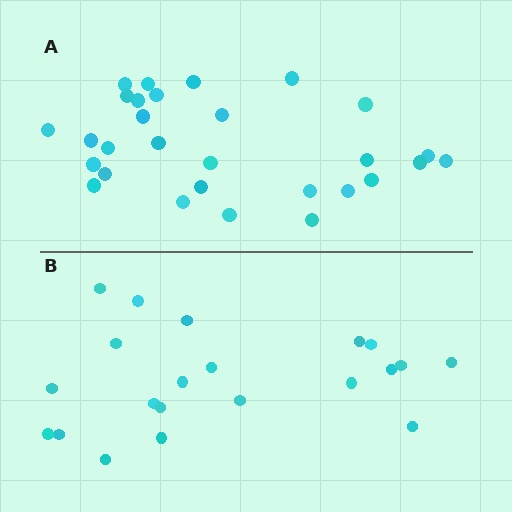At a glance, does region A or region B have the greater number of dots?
Region A (the top region) has more dots.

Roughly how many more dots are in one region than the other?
Region A has roughly 8 or so more dots than region B.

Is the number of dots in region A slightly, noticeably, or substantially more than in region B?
Region A has noticeably more, but not dramatically so. The ratio is roughly 1.4 to 1.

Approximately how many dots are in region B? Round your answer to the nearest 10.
About 20 dots. (The exact count is 21, which rounds to 20.)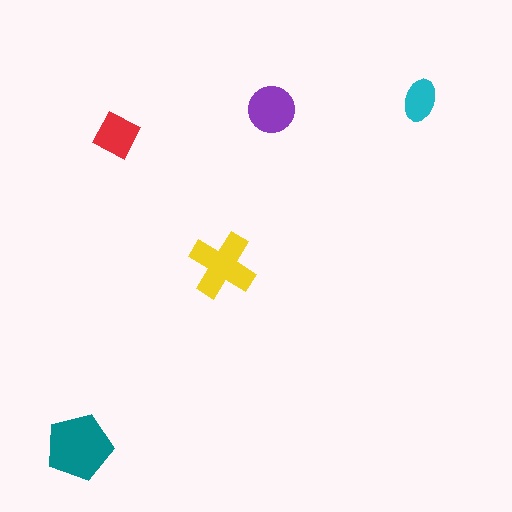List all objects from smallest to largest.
The cyan ellipse, the red diamond, the purple circle, the yellow cross, the teal pentagon.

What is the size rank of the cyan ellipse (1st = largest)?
5th.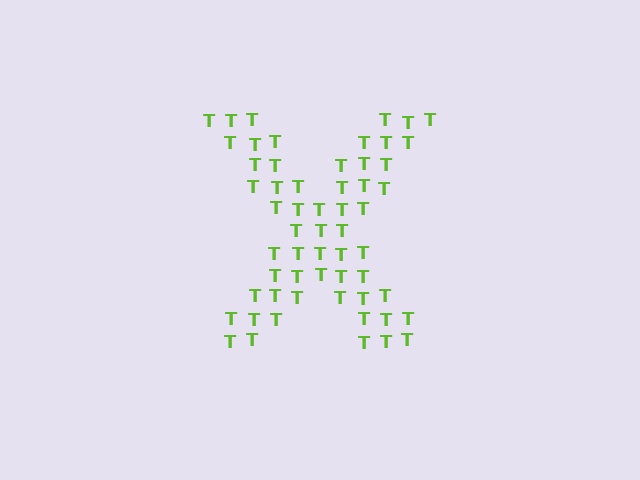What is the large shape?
The large shape is the letter X.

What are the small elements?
The small elements are letter T's.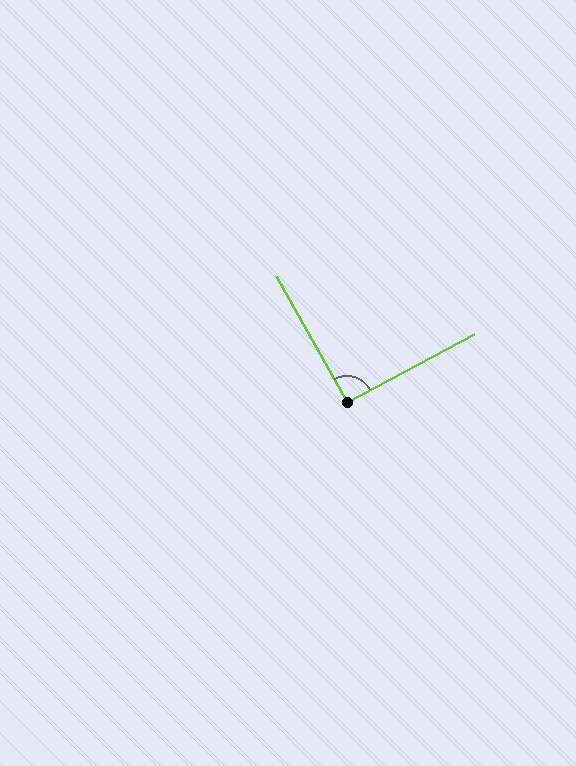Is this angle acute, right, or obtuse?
It is approximately a right angle.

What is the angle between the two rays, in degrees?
Approximately 91 degrees.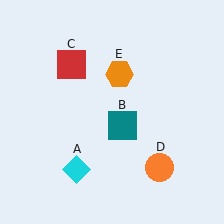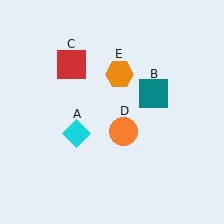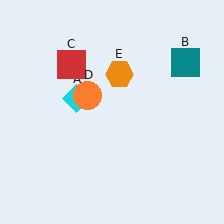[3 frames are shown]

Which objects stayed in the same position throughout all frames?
Red square (object C) and orange hexagon (object E) remained stationary.